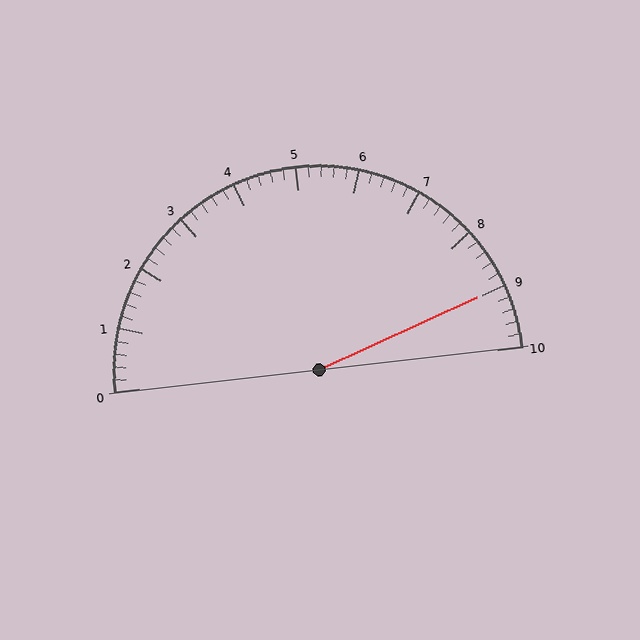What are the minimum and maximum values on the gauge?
The gauge ranges from 0 to 10.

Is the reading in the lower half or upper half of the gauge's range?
The reading is in the upper half of the range (0 to 10).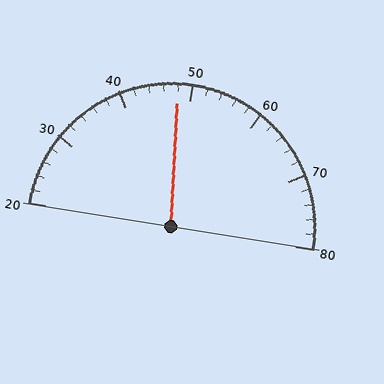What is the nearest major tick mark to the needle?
The nearest major tick mark is 50.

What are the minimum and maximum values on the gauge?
The gauge ranges from 20 to 80.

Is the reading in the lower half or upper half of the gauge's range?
The reading is in the lower half of the range (20 to 80).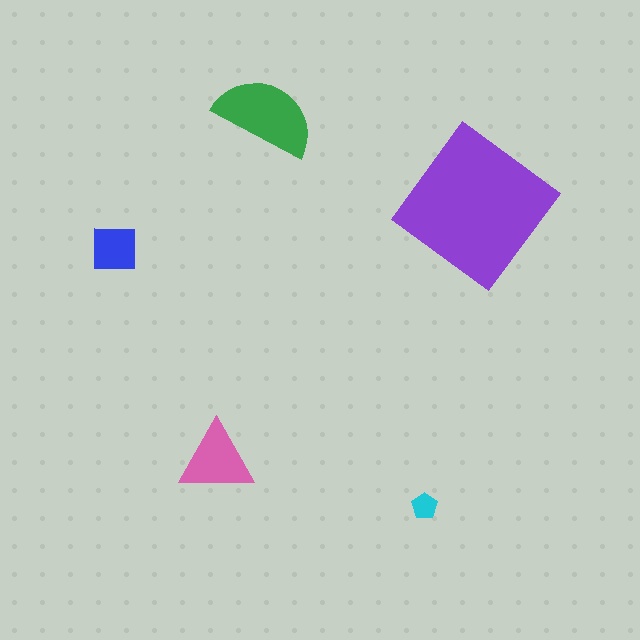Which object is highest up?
The green semicircle is topmost.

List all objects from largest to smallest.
The purple diamond, the green semicircle, the pink triangle, the blue square, the cyan pentagon.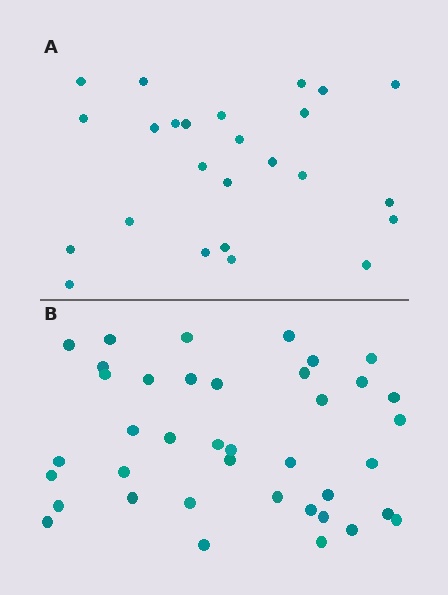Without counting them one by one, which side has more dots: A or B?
Region B (the bottom region) has more dots.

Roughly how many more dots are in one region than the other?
Region B has approximately 15 more dots than region A.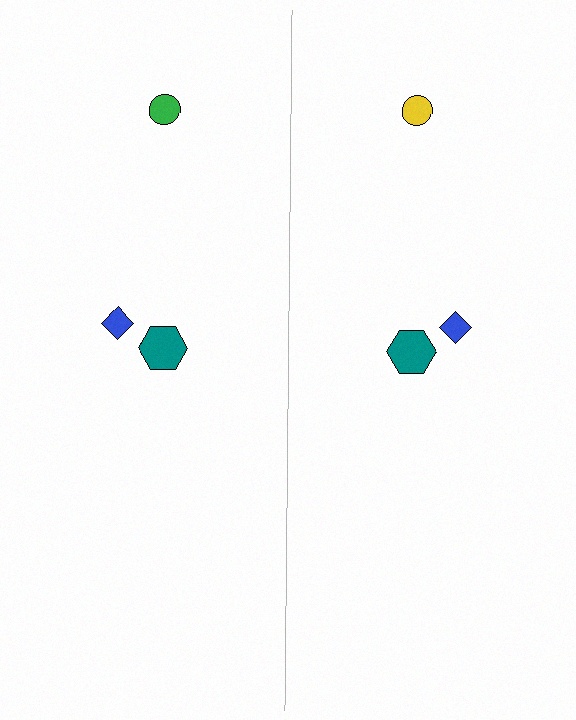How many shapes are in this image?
There are 6 shapes in this image.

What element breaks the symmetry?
The yellow circle on the right side breaks the symmetry — its mirror counterpart is green.